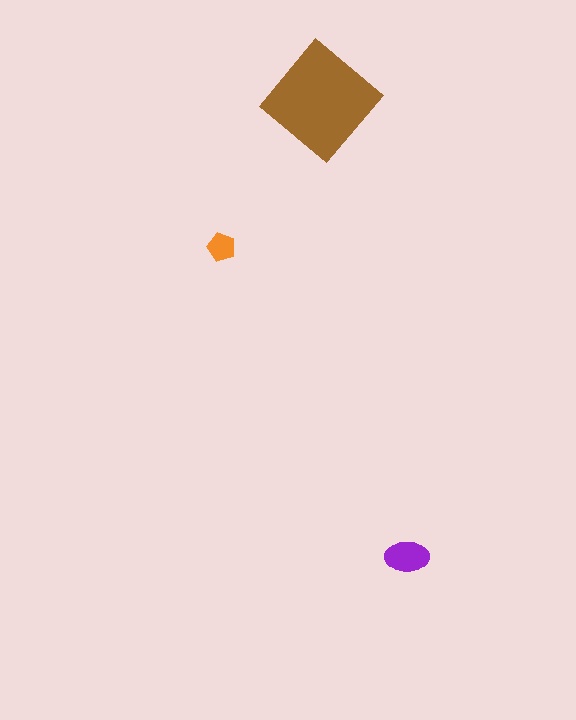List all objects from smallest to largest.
The orange pentagon, the purple ellipse, the brown diamond.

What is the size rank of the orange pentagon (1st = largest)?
3rd.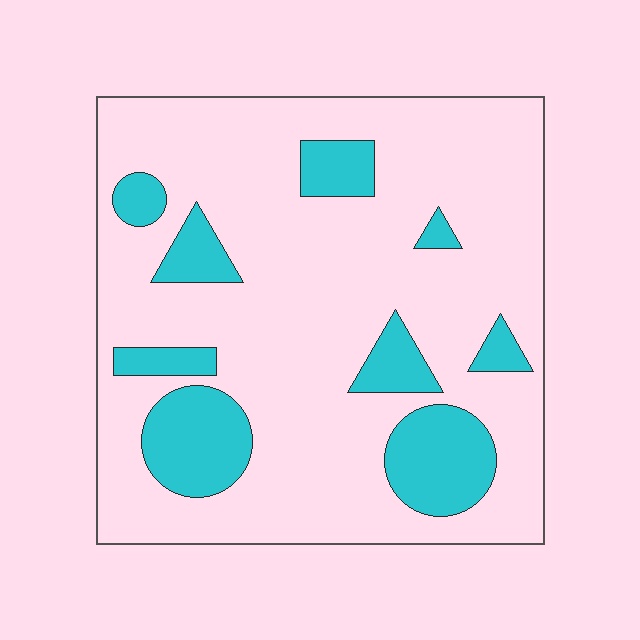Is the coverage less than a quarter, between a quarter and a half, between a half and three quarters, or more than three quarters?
Less than a quarter.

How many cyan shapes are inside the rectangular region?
9.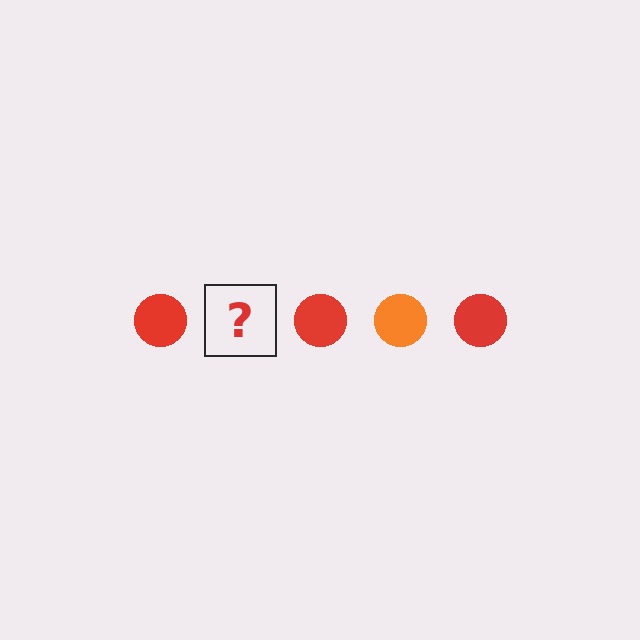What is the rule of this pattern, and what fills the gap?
The rule is that the pattern cycles through red, orange circles. The gap should be filled with an orange circle.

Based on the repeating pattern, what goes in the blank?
The blank should be an orange circle.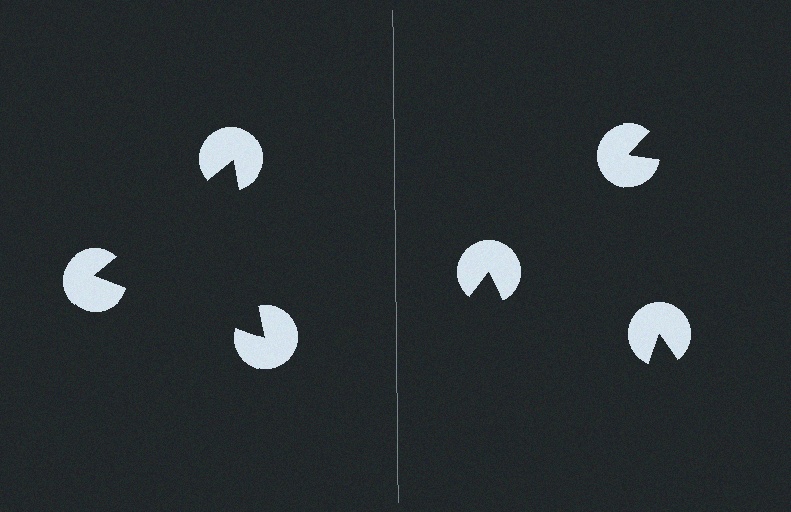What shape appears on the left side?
An illusory triangle.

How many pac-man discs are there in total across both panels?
6 — 3 on each side.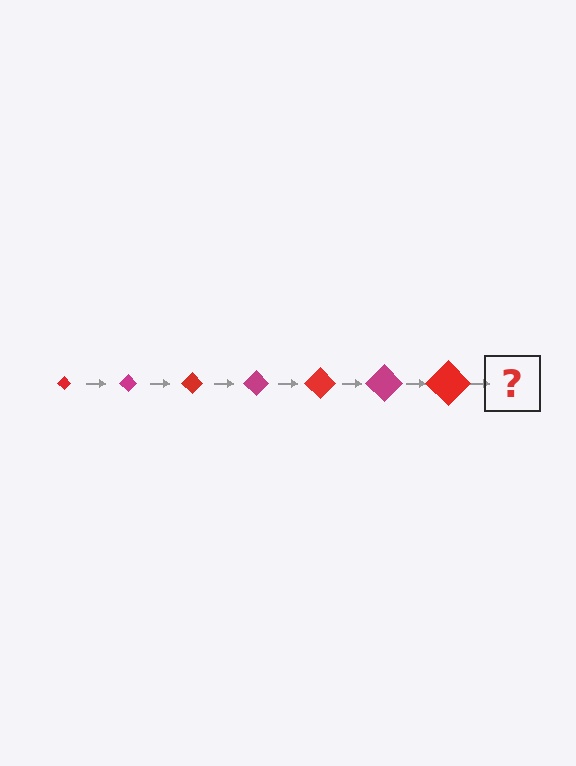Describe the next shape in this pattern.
It should be a magenta diamond, larger than the previous one.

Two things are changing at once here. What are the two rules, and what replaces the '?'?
The two rules are that the diamond grows larger each step and the color cycles through red and magenta. The '?' should be a magenta diamond, larger than the previous one.